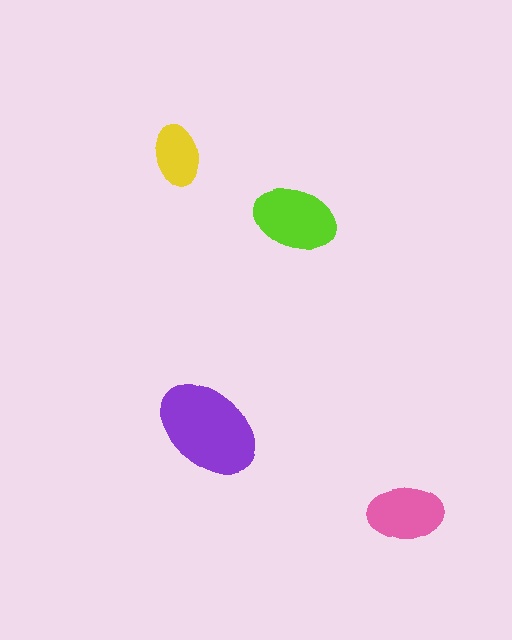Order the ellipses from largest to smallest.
the purple one, the lime one, the pink one, the yellow one.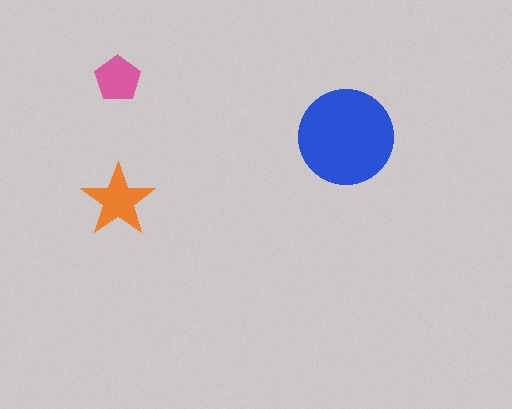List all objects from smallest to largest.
The pink pentagon, the orange star, the blue circle.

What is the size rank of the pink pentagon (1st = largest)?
3rd.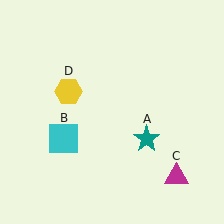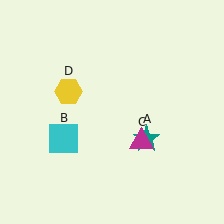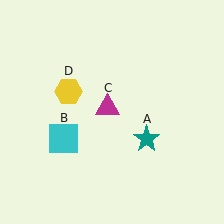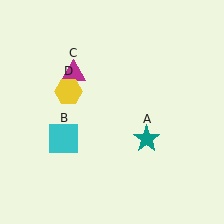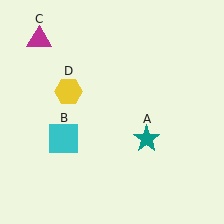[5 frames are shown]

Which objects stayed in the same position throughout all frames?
Teal star (object A) and cyan square (object B) and yellow hexagon (object D) remained stationary.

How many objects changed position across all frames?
1 object changed position: magenta triangle (object C).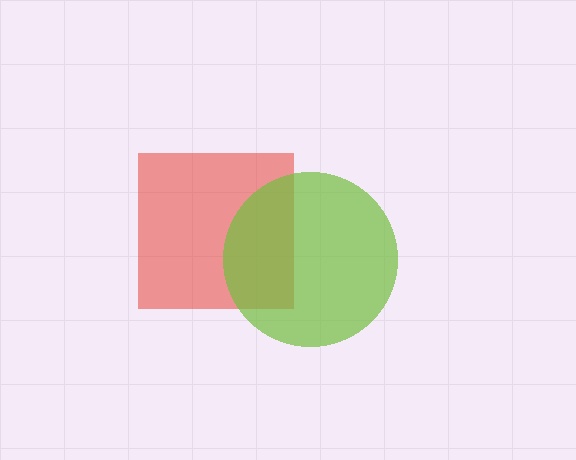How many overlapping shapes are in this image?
There are 2 overlapping shapes in the image.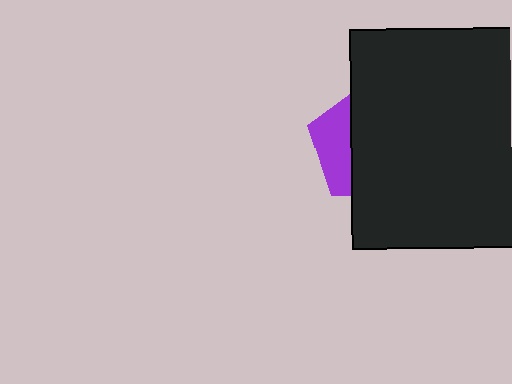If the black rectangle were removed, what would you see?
You would see the complete purple pentagon.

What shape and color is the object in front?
The object in front is a black rectangle.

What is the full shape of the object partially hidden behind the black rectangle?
The partially hidden object is a purple pentagon.